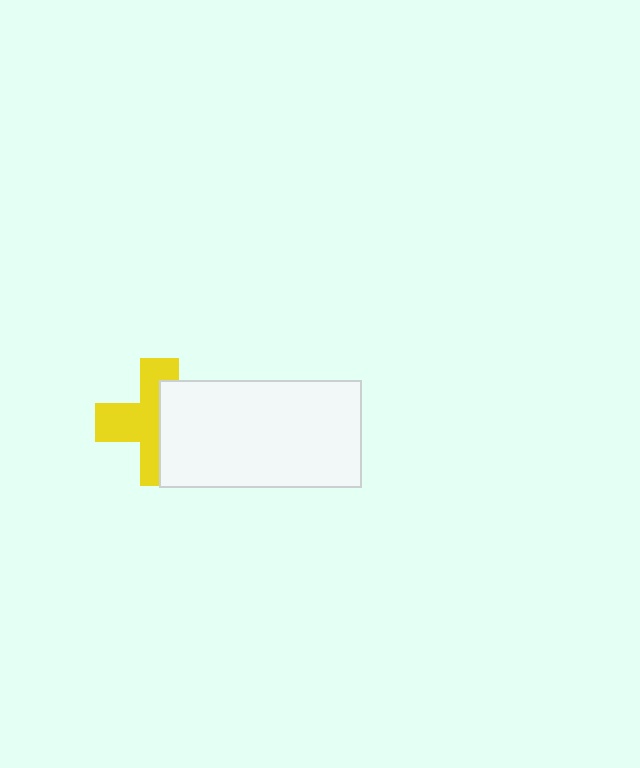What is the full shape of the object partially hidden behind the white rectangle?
The partially hidden object is a yellow cross.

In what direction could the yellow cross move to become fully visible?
The yellow cross could move left. That would shift it out from behind the white rectangle entirely.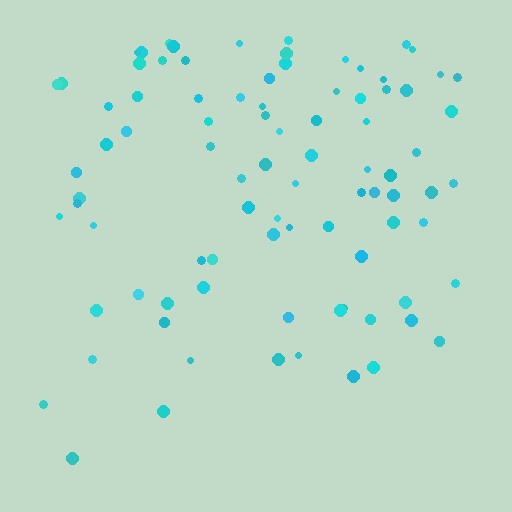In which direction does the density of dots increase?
From bottom to top, with the top side densest.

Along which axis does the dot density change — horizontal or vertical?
Vertical.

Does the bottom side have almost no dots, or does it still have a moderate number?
Still a moderate number, just noticeably fewer than the top.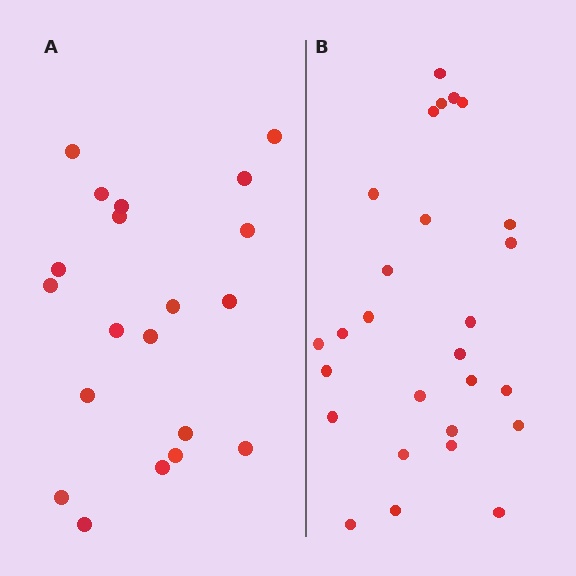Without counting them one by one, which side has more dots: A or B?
Region B (the right region) has more dots.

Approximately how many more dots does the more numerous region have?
Region B has roughly 8 or so more dots than region A.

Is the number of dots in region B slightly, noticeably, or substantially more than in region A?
Region B has noticeably more, but not dramatically so. The ratio is roughly 1.4 to 1.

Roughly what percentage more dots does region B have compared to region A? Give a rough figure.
About 35% more.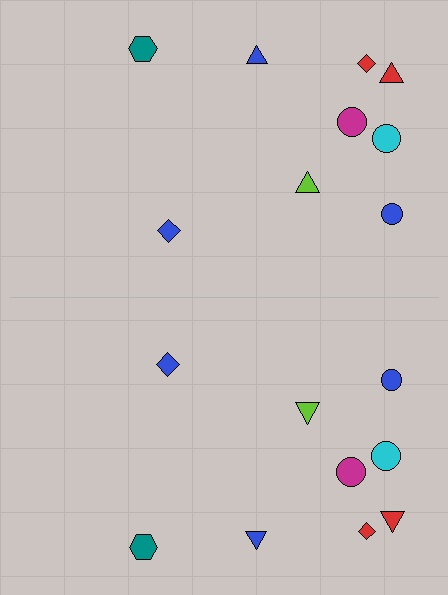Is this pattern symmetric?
Yes, this pattern has bilateral (reflection) symmetry.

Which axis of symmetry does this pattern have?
The pattern has a horizontal axis of symmetry running through the center of the image.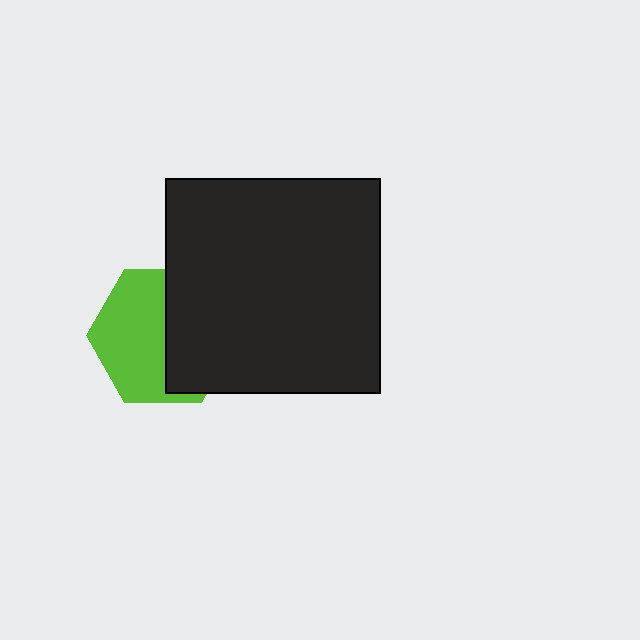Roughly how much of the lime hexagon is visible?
About half of it is visible (roughly 55%).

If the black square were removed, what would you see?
You would see the complete lime hexagon.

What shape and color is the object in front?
The object in front is a black square.